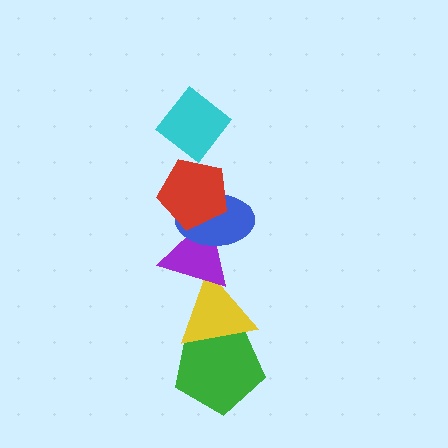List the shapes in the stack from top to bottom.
From top to bottom: the cyan diamond, the red pentagon, the blue ellipse, the purple triangle, the yellow triangle, the green pentagon.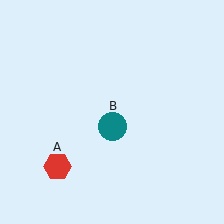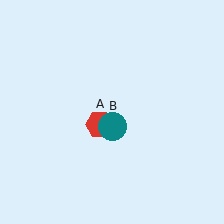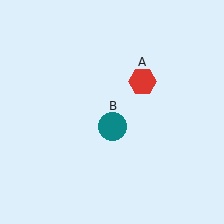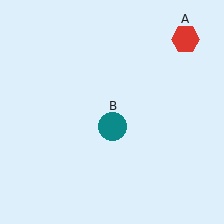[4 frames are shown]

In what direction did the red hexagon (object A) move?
The red hexagon (object A) moved up and to the right.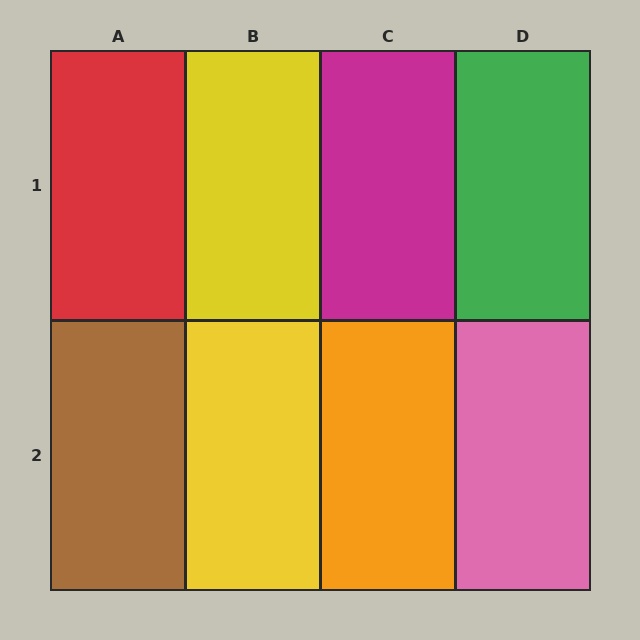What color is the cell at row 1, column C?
Magenta.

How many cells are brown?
1 cell is brown.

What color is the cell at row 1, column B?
Yellow.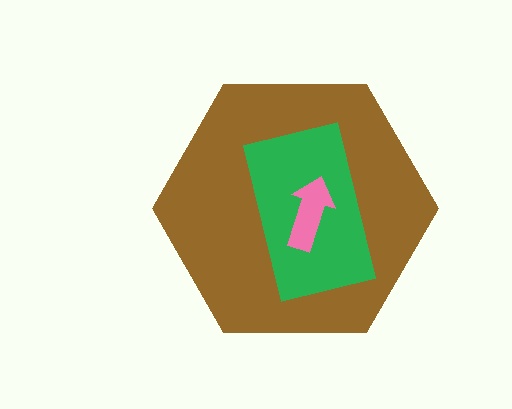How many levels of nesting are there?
3.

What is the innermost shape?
The pink arrow.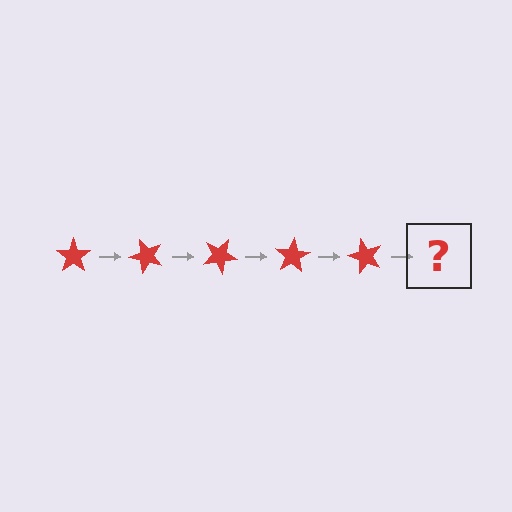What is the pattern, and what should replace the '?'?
The pattern is that the star rotates 50 degrees each step. The '?' should be a red star rotated 250 degrees.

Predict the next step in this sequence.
The next step is a red star rotated 250 degrees.